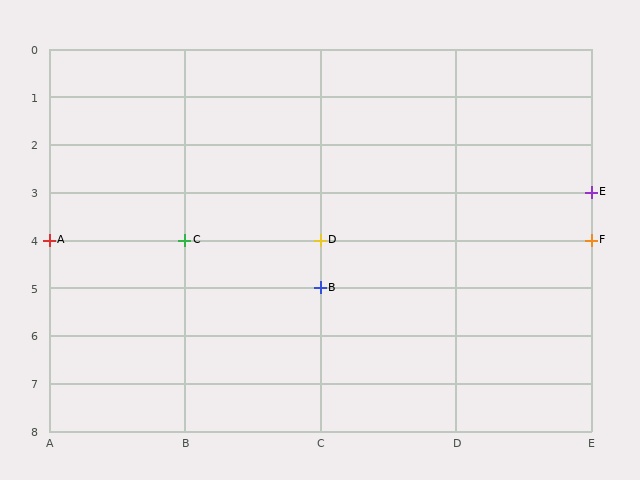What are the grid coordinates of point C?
Point C is at grid coordinates (B, 4).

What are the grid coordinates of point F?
Point F is at grid coordinates (E, 4).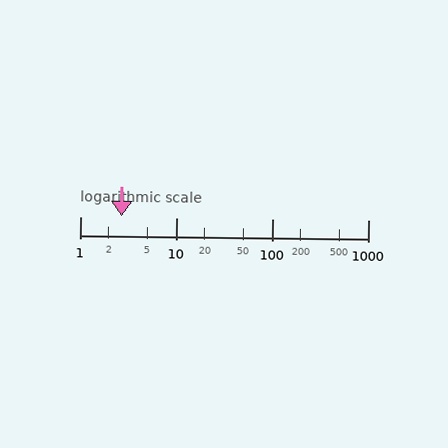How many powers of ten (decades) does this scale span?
The scale spans 3 decades, from 1 to 1000.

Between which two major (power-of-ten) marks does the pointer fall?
The pointer is between 1 and 10.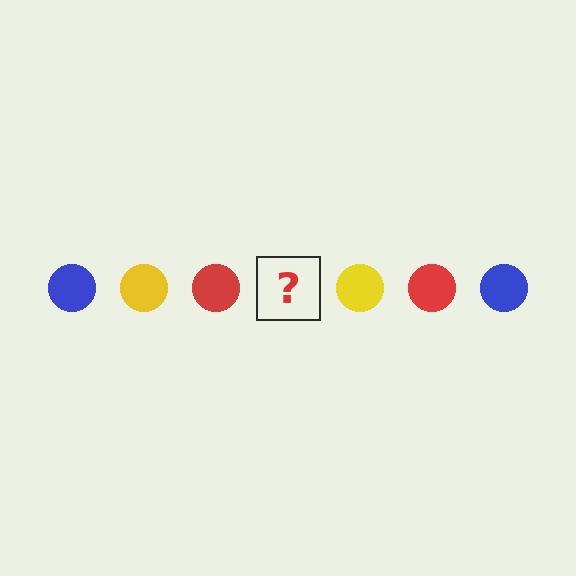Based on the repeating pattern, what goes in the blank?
The blank should be a blue circle.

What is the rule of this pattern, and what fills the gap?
The rule is that the pattern cycles through blue, yellow, red circles. The gap should be filled with a blue circle.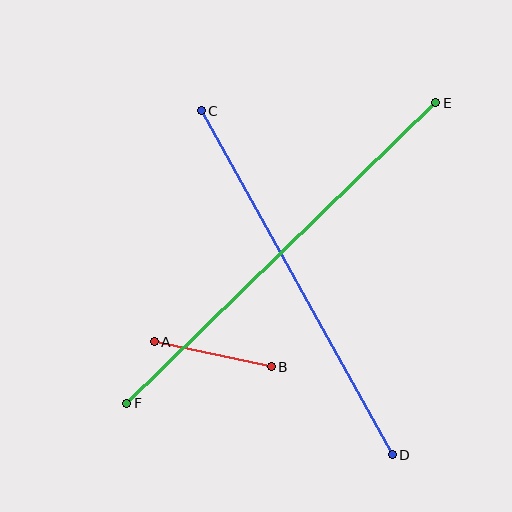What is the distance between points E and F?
The distance is approximately 431 pixels.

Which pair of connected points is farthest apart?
Points E and F are farthest apart.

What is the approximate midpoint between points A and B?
The midpoint is at approximately (213, 354) pixels.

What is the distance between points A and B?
The distance is approximately 120 pixels.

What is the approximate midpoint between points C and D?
The midpoint is at approximately (297, 283) pixels.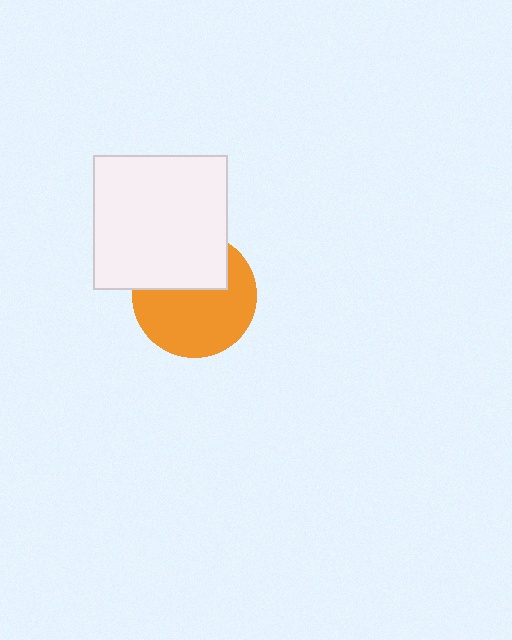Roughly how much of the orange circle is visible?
About half of it is visible (roughly 64%).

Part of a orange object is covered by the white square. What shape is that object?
It is a circle.